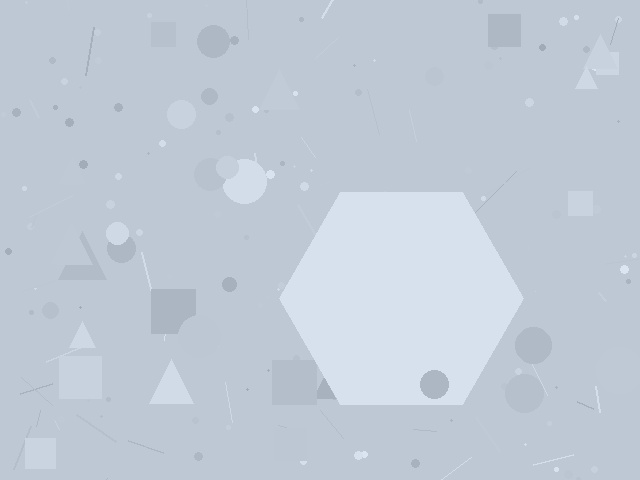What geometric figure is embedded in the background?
A hexagon is embedded in the background.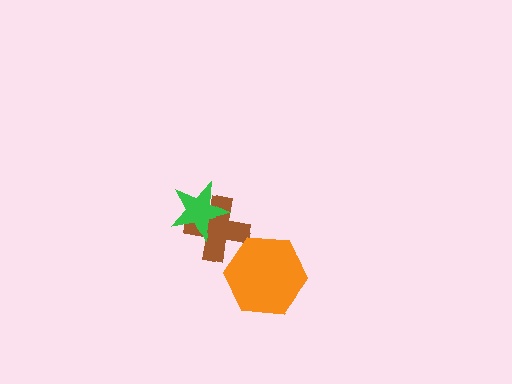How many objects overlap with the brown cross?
2 objects overlap with the brown cross.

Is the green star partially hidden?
No, no other shape covers it.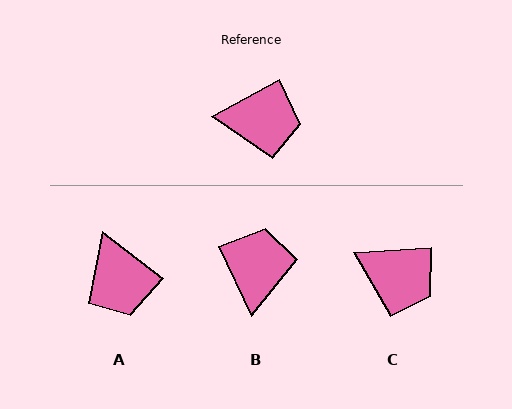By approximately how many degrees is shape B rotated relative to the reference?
Approximately 86 degrees counter-clockwise.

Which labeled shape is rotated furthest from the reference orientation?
B, about 86 degrees away.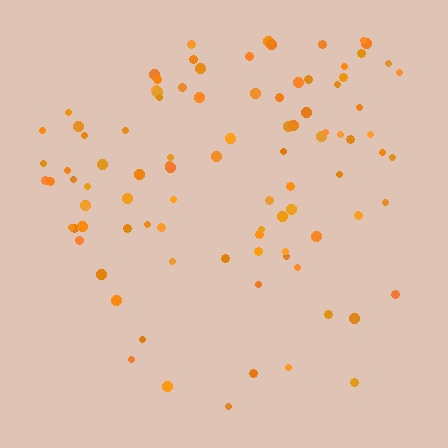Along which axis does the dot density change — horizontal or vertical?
Vertical.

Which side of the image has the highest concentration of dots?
The top.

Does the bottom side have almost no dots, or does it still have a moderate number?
Still a moderate number, just noticeably fewer than the top.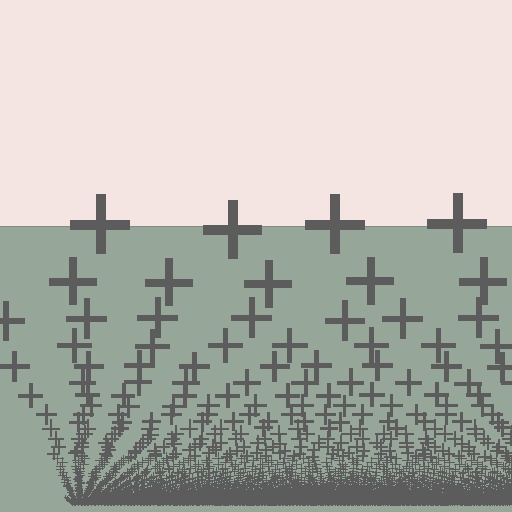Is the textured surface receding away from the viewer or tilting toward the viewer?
The surface appears to tilt toward the viewer. Texture elements get larger and sparser toward the top.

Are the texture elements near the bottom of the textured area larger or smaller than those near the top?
Smaller. The gradient is inverted — elements near the bottom are smaller and denser.